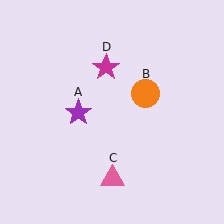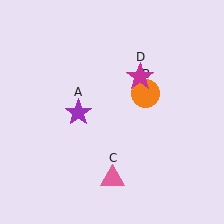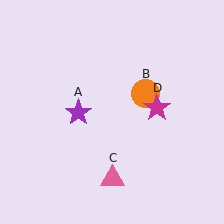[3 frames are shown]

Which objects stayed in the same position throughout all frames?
Purple star (object A) and orange circle (object B) and pink triangle (object C) remained stationary.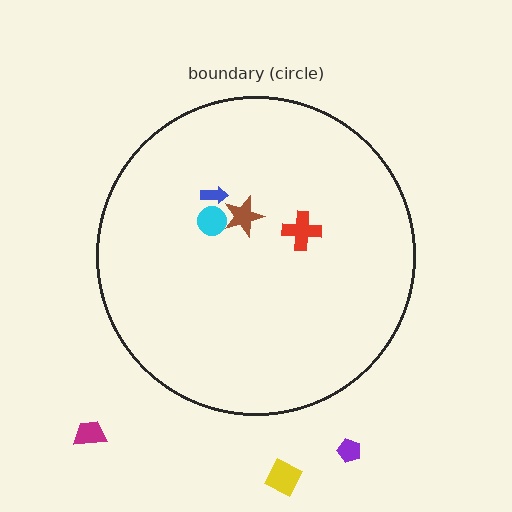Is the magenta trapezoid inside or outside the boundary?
Outside.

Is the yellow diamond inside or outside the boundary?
Outside.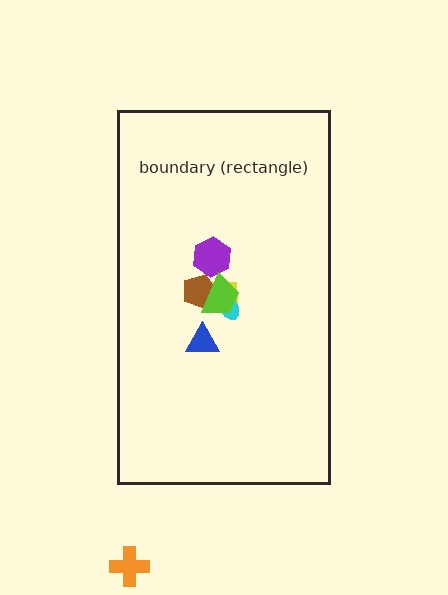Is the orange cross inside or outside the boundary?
Outside.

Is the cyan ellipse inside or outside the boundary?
Inside.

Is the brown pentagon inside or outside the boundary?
Inside.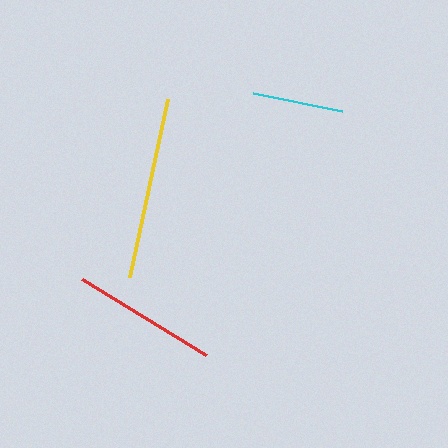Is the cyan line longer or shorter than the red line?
The red line is longer than the cyan line.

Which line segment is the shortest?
The cyan line is the shortest at approximately 91 pixels.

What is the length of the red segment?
The red segment is approximately 146 pixels long.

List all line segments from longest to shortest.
From longest to shortest: yellow, red, cyan.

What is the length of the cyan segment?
The cyan segment is approximately 91 pixels long.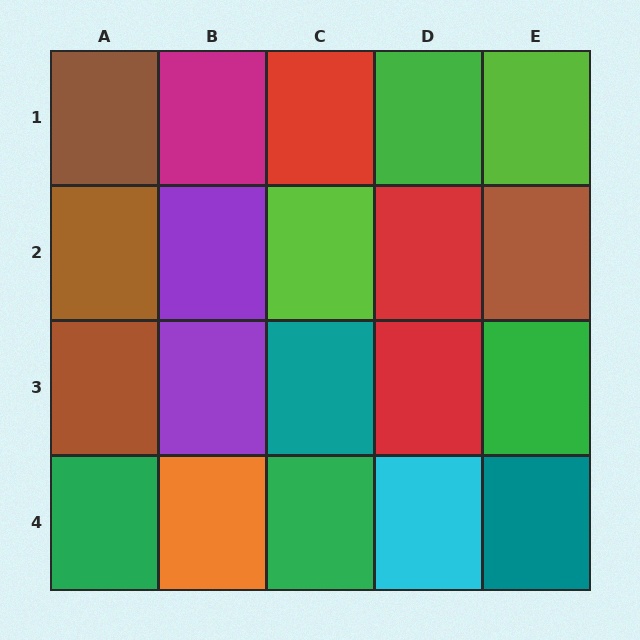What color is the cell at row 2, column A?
Brown.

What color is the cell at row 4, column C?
Green.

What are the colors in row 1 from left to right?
Brown, magenta, red, green, lime.